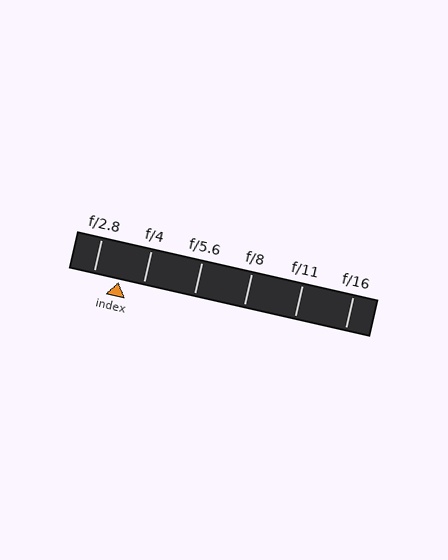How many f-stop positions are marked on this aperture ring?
There are 6 f-stop positions marked.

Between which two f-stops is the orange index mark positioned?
The index mark is between f/2.8 and f/4.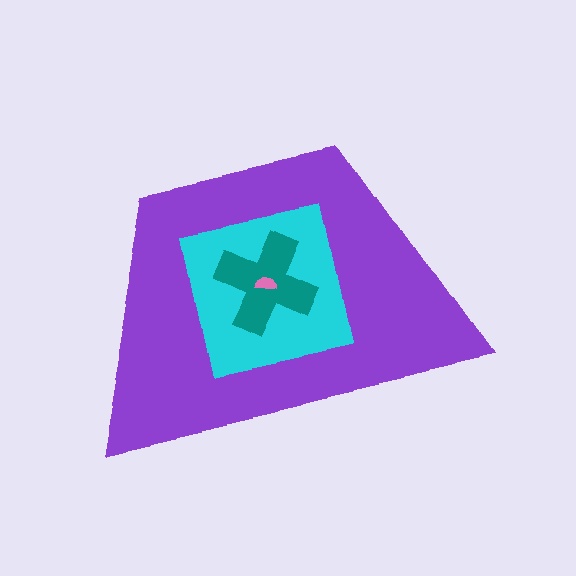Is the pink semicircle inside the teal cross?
Yes.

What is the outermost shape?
The purple trapezoid.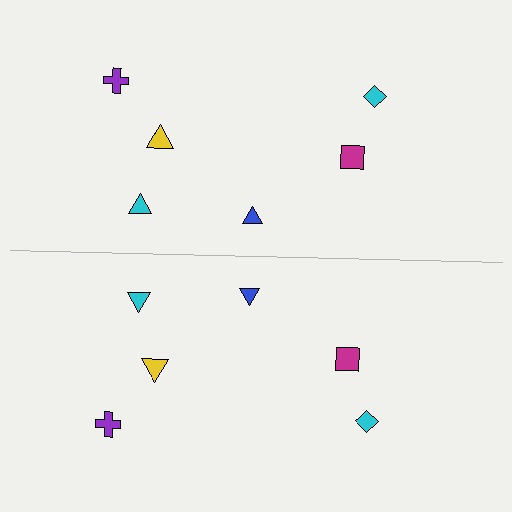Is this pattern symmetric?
Yes, this pattern has bilateral (reflection) symmetry.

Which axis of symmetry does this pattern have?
The pattern has a horizontal axis of symmetry running through the center of the image.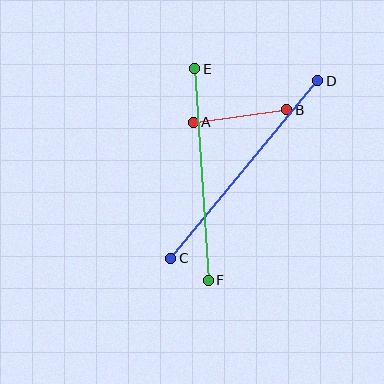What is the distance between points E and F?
The distance is approximately 212 pixels.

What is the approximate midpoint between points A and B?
The midpoint is at approximately (240, 116) pixels.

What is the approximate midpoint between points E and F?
The midpoint is at approximately (201, 175) pixels.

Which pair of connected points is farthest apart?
Points C and D are farthest apart.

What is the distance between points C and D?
The distance is approximately 230 pixels.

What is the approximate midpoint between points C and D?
The midpoint is at approximately (244, 170) pixels.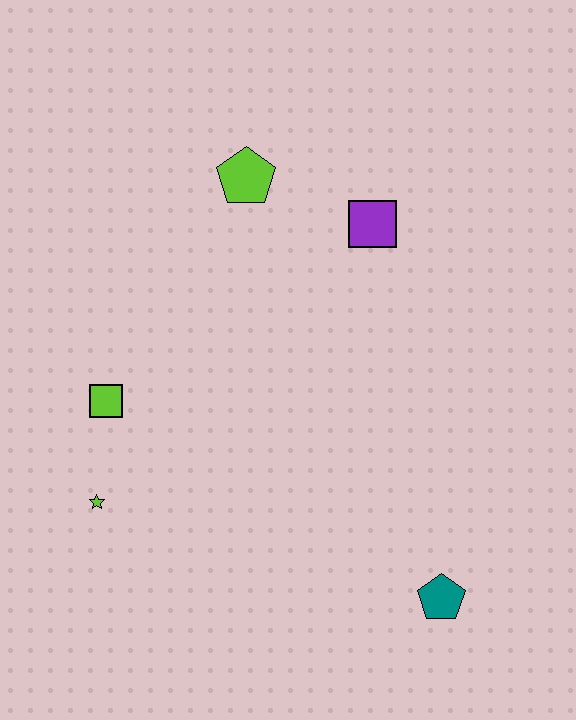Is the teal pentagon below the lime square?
Yes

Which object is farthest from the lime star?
The purple square is farthest from the lime star.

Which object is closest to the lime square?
The lime star is closest to the lime square.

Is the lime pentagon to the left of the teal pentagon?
Yes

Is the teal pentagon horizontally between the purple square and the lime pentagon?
No